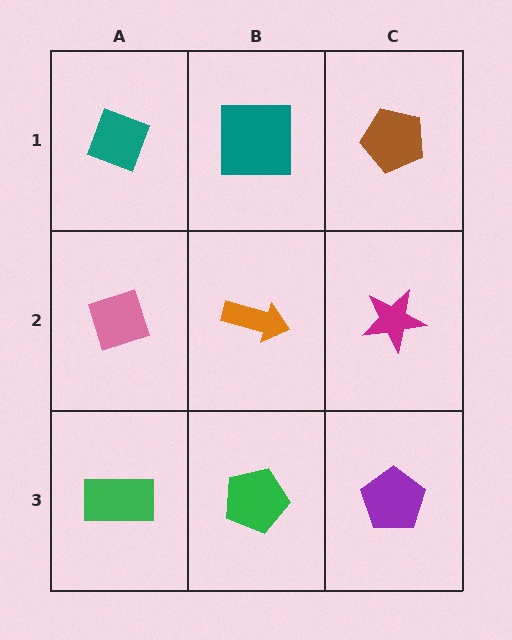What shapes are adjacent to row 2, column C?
A brown pentagon (row 1, column C), a purple pentagon (row 3, column C), an orange arrow (row 2, column B).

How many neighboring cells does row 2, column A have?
3.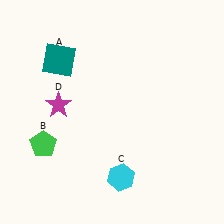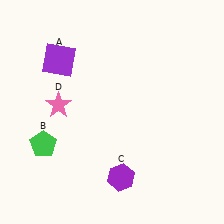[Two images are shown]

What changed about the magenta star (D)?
In Image 1, D is magenta. In Image 2, it changed to pink.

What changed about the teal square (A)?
In Image 1, A is teal. In Image 2, it changed to purple.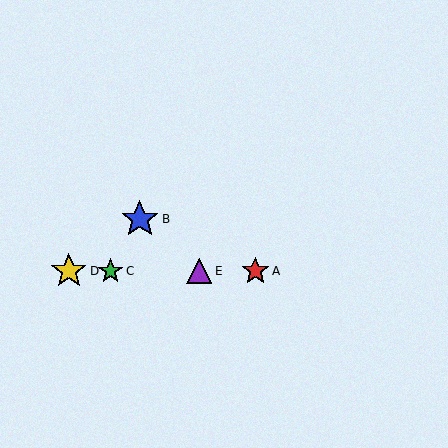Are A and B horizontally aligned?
No, A is at y≈271 and B is at y≈219.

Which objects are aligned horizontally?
Objects A, C, D, E are aligned horizontally.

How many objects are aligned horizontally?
4 objects (A, C, D, E) are aligned horizontally.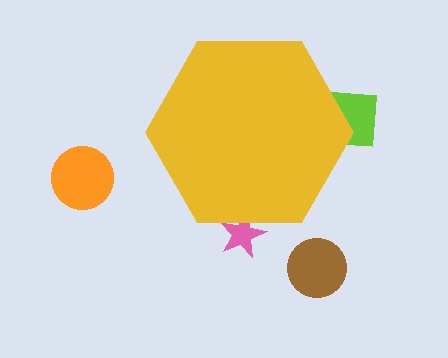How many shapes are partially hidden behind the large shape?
2 shapes are partially hidden.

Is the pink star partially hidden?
Yes, the pink star is partially hidden behind the yellow hexagon.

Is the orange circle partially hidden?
No, the orange circle is fully visible.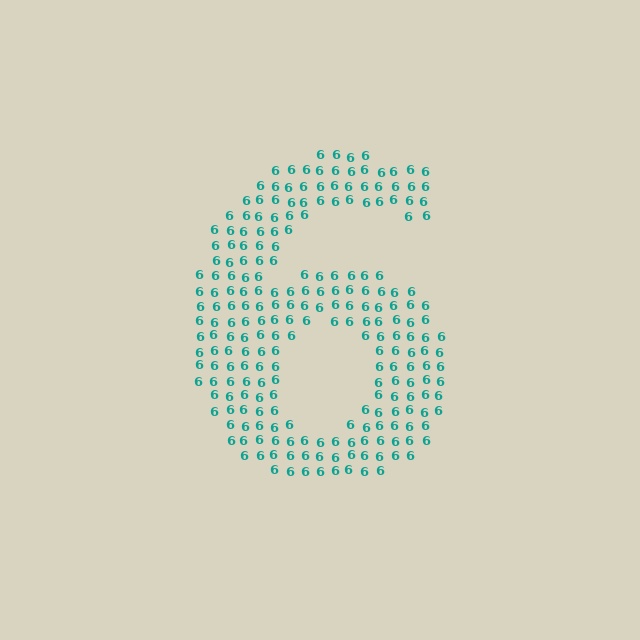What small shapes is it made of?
It is made of small digit 6's.